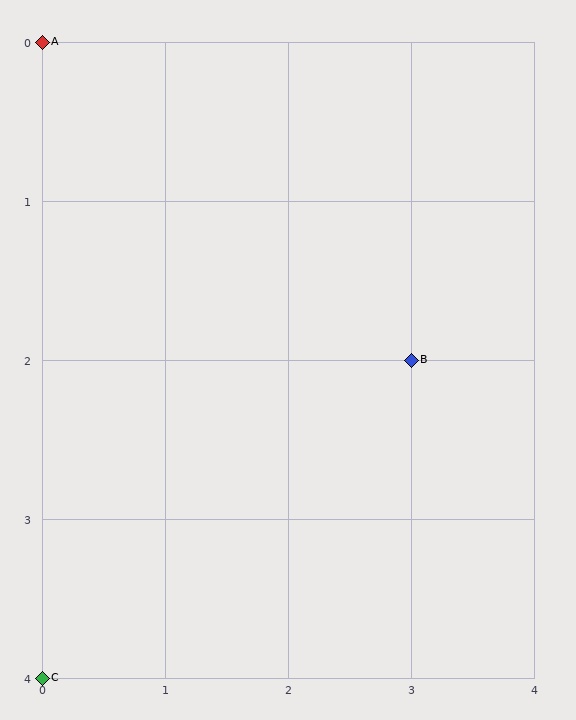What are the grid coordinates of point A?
Point A is at grid coordinates (0, 0).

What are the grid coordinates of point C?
Point C is at grid coordinates (0, 4).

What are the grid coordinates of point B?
Point B is at grid coordinates (3, 2).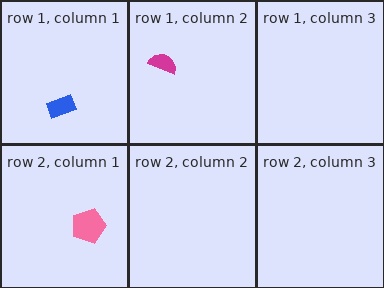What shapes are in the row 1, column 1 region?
The blue rectangle.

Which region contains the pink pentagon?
The row 2, column 1 region.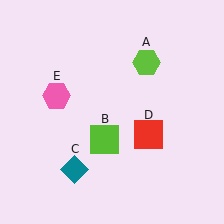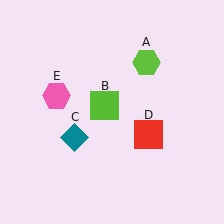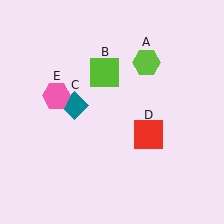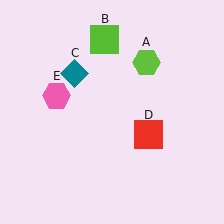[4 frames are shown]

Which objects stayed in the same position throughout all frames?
Lime hexagon (object A) and red square (object D) and pink hexagon (object E) remained stationary.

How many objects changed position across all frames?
2 objects changed position: lime square (object B), teal diamond (object C).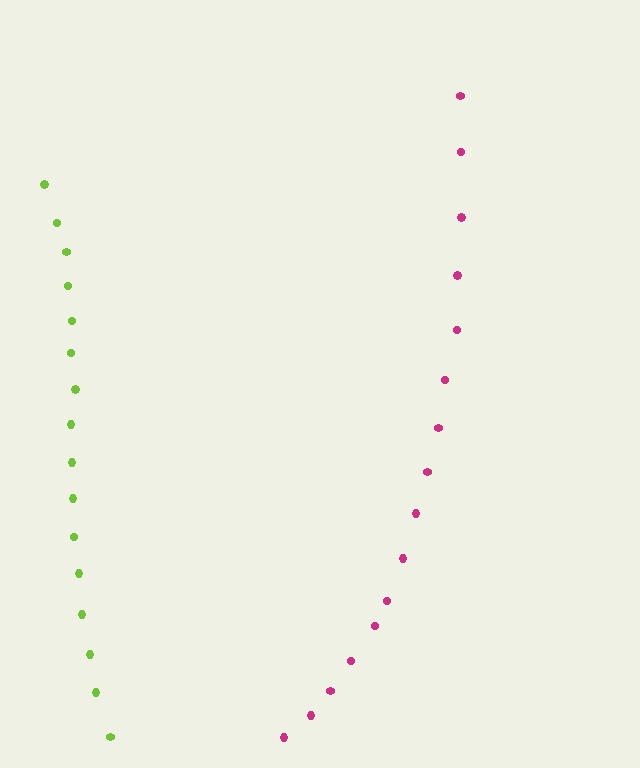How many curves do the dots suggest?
There are 2 distinct paths.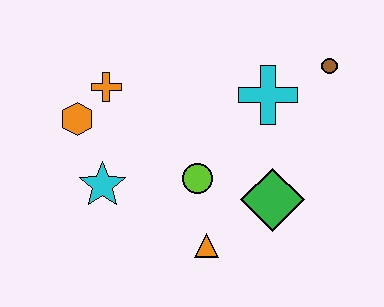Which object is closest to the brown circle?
The cyan cross is closest to the brown circle.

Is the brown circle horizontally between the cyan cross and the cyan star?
No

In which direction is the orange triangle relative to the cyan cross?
The orange triangle is below the cyan cross.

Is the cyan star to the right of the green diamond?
No